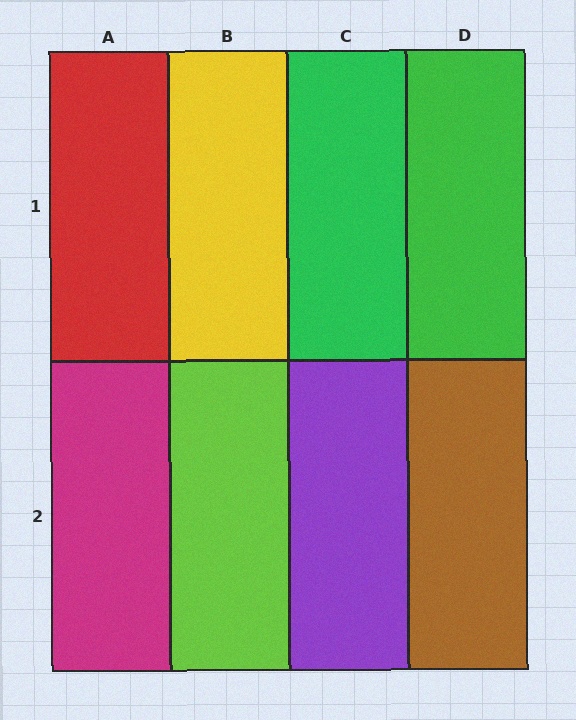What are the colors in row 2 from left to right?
Magenta, lime, purple, brown.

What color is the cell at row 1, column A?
Red.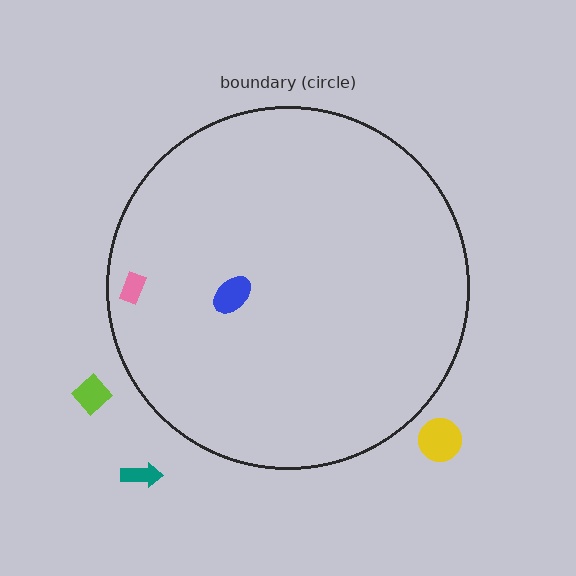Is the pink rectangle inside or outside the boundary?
Inside.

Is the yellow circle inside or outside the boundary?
Outside.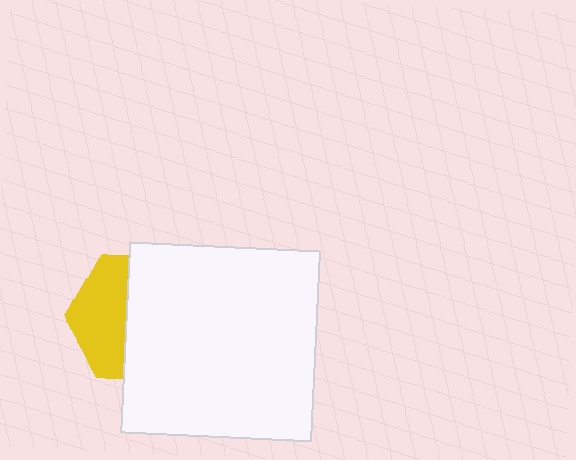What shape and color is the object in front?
The object in front is a white square.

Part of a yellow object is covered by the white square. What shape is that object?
It is a hexagon.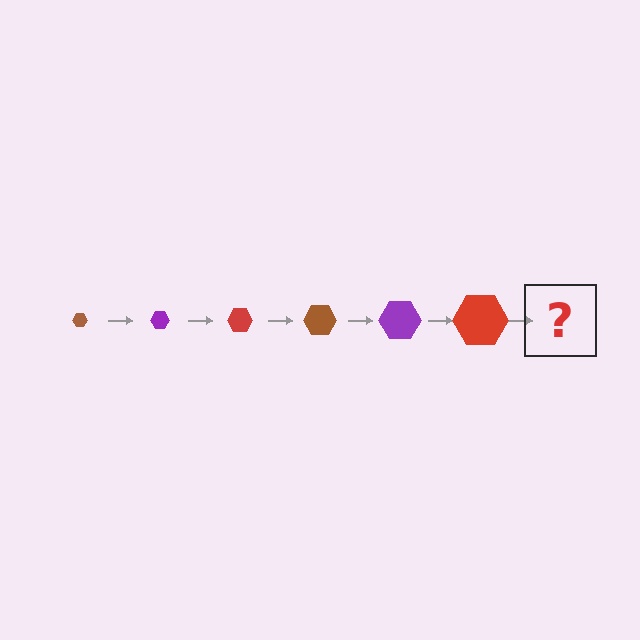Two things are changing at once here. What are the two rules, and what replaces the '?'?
The two rules are that the hexagon grows larger each step and the color cycles through brown, purple, and red. The '?' should be a brown hexagon, larger than the previous one.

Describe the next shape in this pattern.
It should be a brown hexagon, larger than the previous one.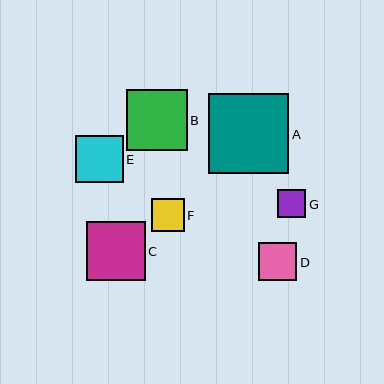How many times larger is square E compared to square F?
Square E is approximately 1.5 times the size of square F.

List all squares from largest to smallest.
From largest to smallest: A, B, C, E, D, F, G.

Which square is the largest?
Square A is the largest with a size of approximately 80 pixels.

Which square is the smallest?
Square G is the smallest with a size of approximately 28 pixels.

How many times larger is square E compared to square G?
Square E is approximately 1.7 times the size of square G.